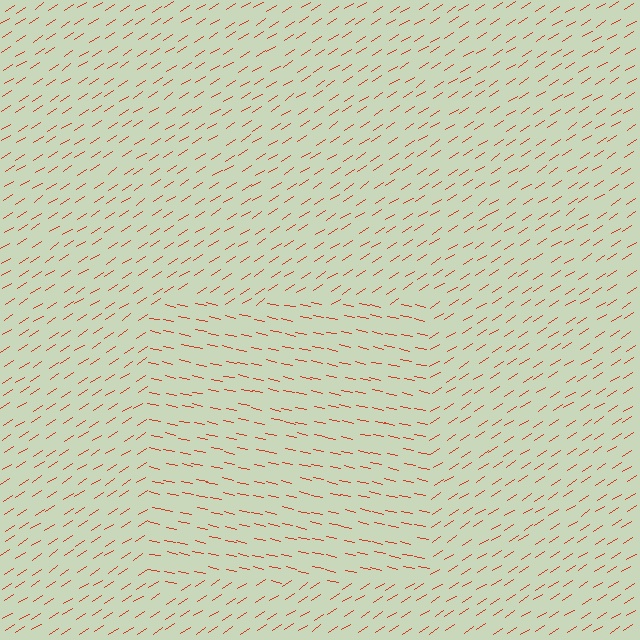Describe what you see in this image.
The image is filled with small red line segments. A rectangle region in the image has lines oriented differently from the surrounding lines, creating a visible texture boundary.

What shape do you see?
I see a rectangle.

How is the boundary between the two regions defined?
The boundary is defined purely by a change in line orientation (approximately 45 degrees difference). All lines are the same color and thickness.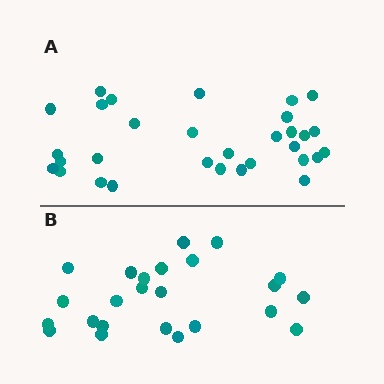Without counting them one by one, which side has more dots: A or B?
Region A (the top region) has more dots.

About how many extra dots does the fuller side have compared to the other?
Region A has roughly 8 or so more dots than region B.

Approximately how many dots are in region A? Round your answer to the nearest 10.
About 30 dots. (The exact count is 31, which rounds to 30.)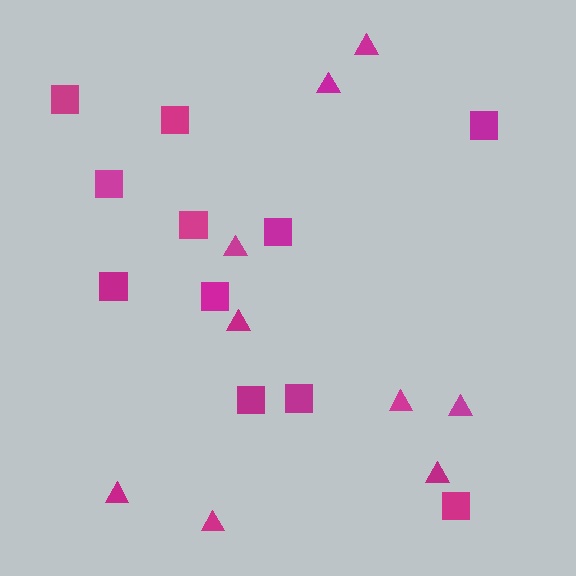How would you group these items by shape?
There are 2 groups: one group of squares (11) and one group of triangles (9).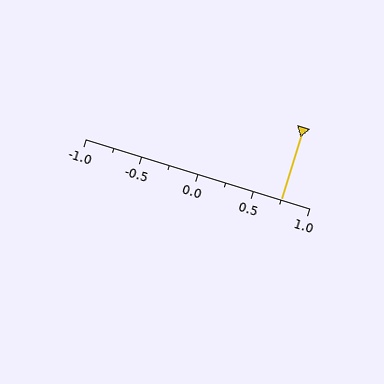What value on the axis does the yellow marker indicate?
The marker indicates approximately 0.75.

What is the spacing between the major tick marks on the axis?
The major ticks are spaced 0.5 apart.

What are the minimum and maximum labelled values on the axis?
The axis runs from -1.0 to 1.0.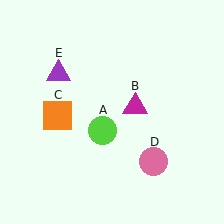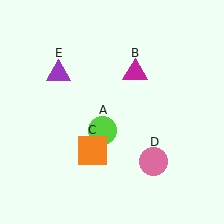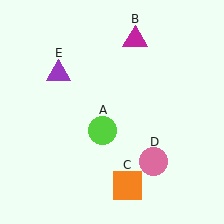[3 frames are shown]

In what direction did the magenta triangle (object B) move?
The magenta triangle (object B) moved up.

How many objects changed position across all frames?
2 objects changed position: magenta triangle (object B), orange square (object C).